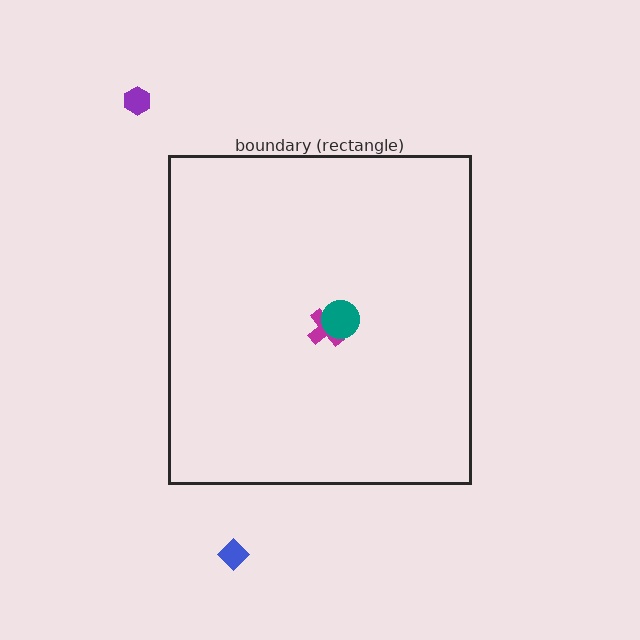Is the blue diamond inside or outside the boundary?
Outside.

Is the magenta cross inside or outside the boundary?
Inside.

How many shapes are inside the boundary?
2 inside, 2 outside.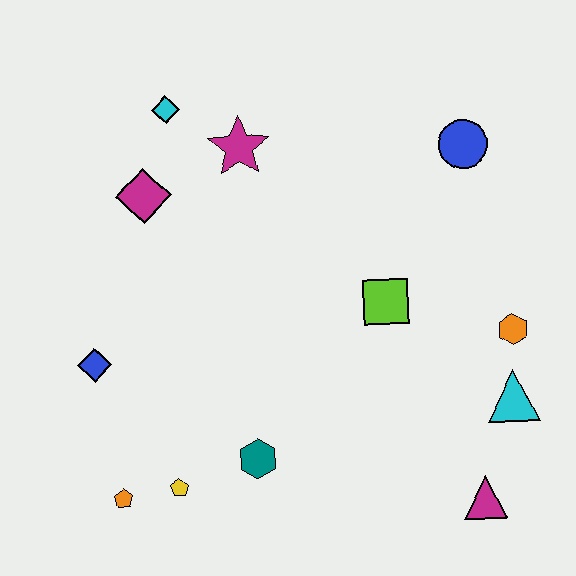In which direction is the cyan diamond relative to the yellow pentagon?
The cyan diamond is above the yellow pentagon.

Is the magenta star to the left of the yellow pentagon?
No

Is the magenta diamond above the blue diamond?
Yes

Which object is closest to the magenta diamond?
The cyan diamond is closest to the magenta diamond.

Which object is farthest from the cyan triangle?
The cyan diamond is farthest from the cyan triangle.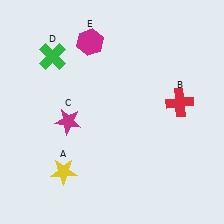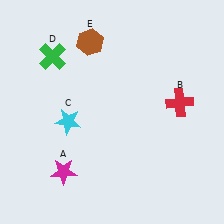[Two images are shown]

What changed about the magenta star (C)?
In Image 1, C is magenta. In Image 2, it changed to cyan.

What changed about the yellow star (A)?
In Image 1, A is yellow. In Image 2, it changed to magenta.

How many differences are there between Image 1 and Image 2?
There are 3 differences between the two images.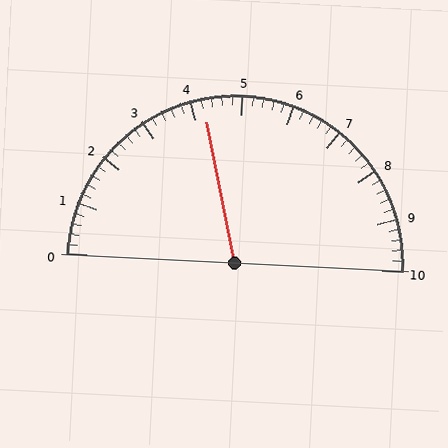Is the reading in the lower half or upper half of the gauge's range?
The reading is in the lower half of the range (0 to 10).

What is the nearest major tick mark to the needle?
The nearest major tick mark is 4.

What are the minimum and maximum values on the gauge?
The gauge ranges from 0 to 10.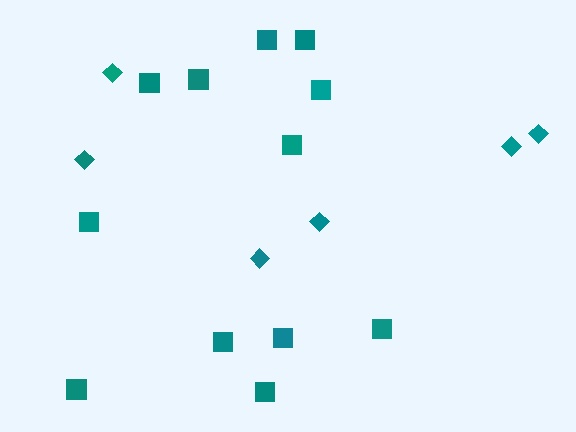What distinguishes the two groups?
There are 2 groups: one group of diamonds (6) and one group of squares (12).